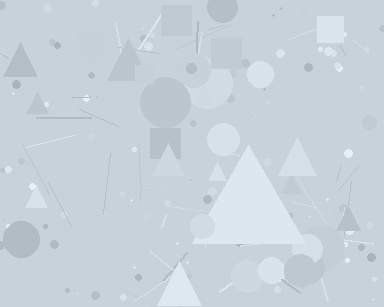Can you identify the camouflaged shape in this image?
The camouflaged shape is a triangle.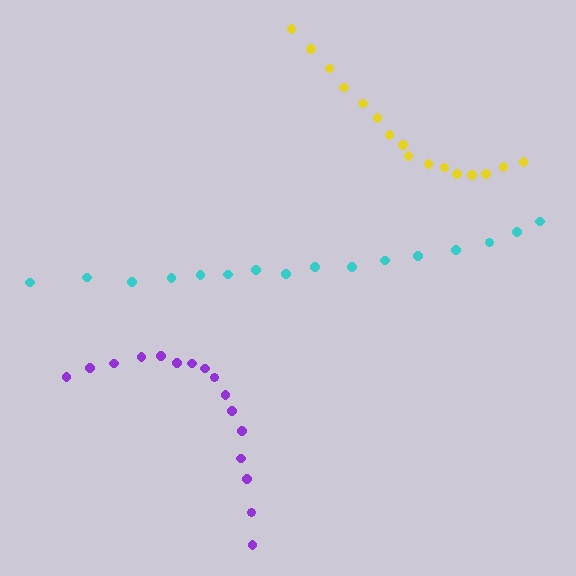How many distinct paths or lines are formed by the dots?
There are 3 distinct paths.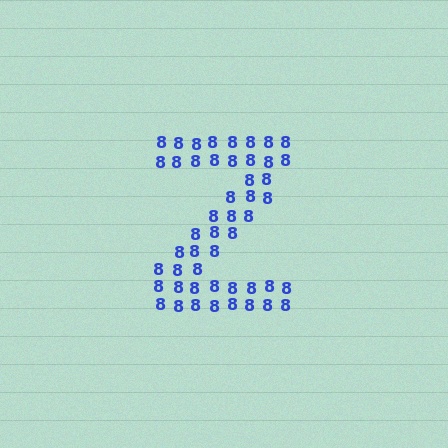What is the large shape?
The large shape is the letter Z.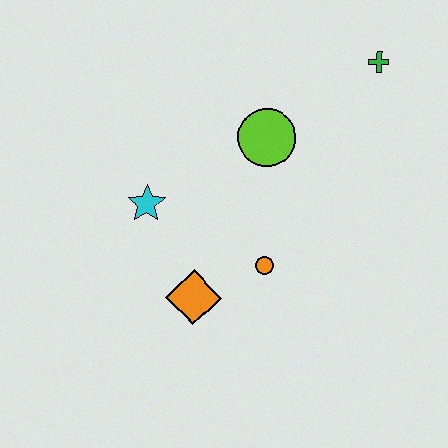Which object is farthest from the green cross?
The orange diamond is farthest from the green cross.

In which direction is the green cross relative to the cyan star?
The green cross is to the right of the cyan star.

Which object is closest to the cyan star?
The orange diamond is closest to the cyan star.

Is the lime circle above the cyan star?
Yes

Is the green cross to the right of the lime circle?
Yes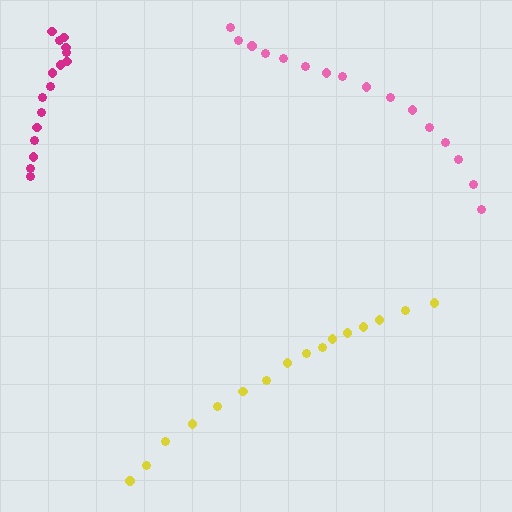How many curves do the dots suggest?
There are 3 distinct paths.